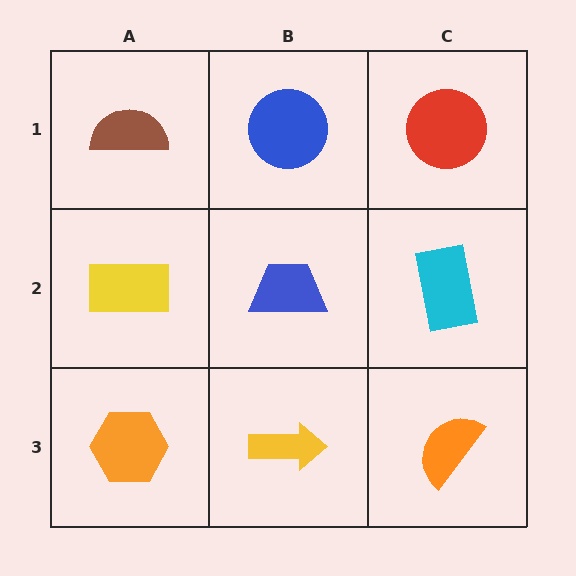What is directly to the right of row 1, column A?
A blue circle.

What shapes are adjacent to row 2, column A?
A brown semicircle (row 1, column A), an orange hexagon (row 3, column A), a blue trapezoid (row 2, column B).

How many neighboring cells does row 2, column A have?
3.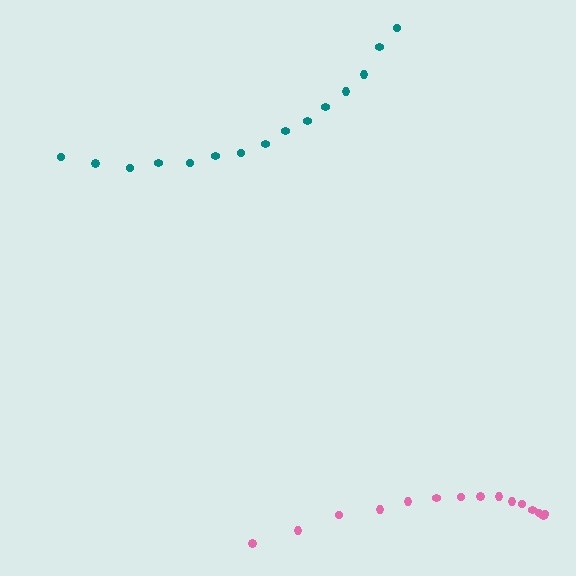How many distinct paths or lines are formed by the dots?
There are 2 distinct paths.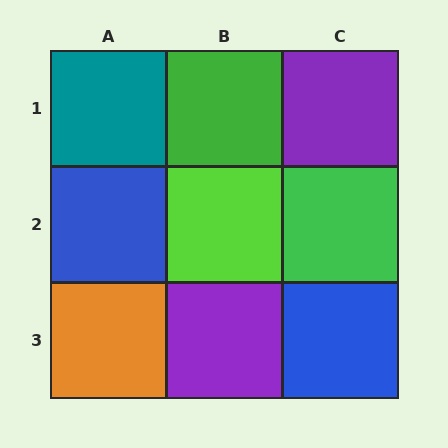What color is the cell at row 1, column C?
Purple.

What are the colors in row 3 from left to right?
Orange, purple, blue.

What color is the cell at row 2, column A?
Blue.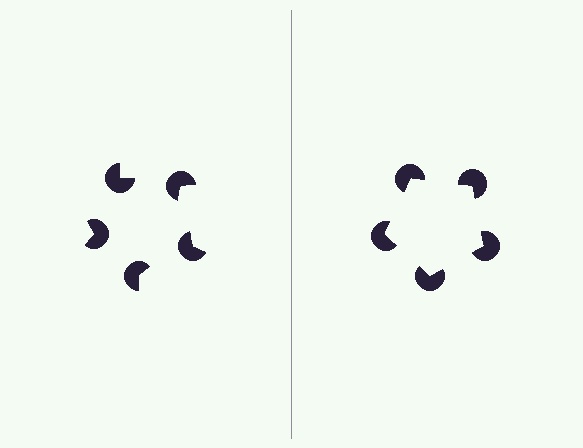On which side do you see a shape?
An illusory pentagon appears on the right side. On the left side the wedge cuts are rotated, so no coherent shape forms.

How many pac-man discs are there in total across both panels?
10 — 5 on each side.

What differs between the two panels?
The pac-man discs are positioned identically on both sides; only the wedge orientations differ. On the right they align to a pentagon; on the left they are misaligned.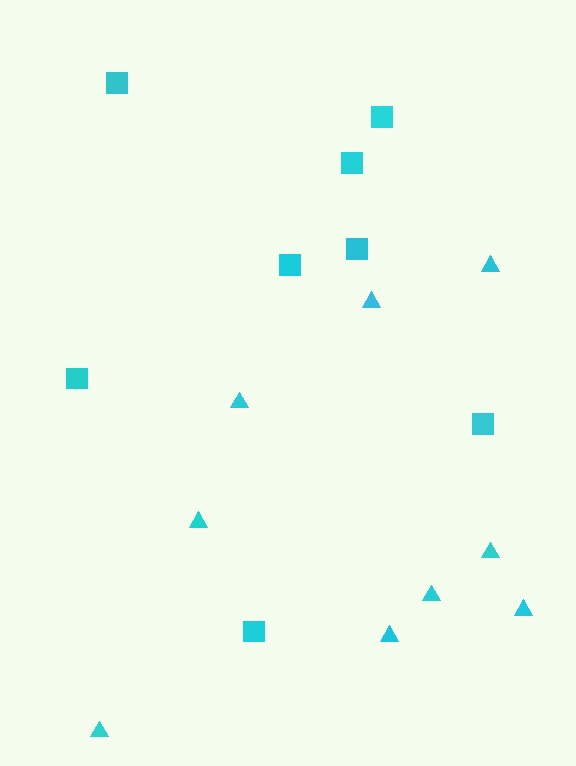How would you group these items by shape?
There are 2 groups: one group of triangles (9) and one group of squares (8).